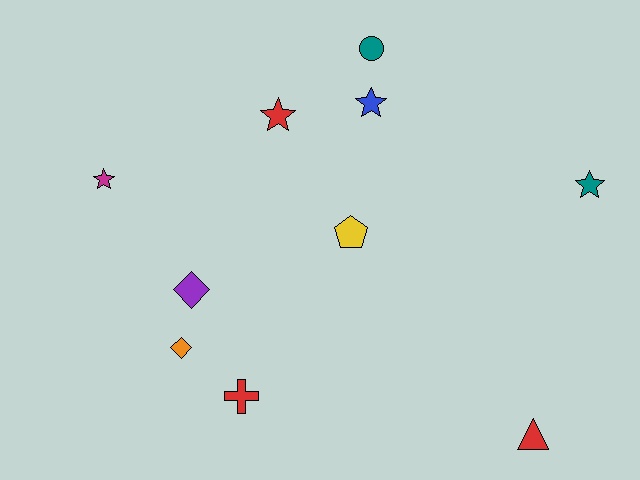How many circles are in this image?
There is 1 circle.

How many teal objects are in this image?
There are 2 teal objects.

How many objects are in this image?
There are 10 objects.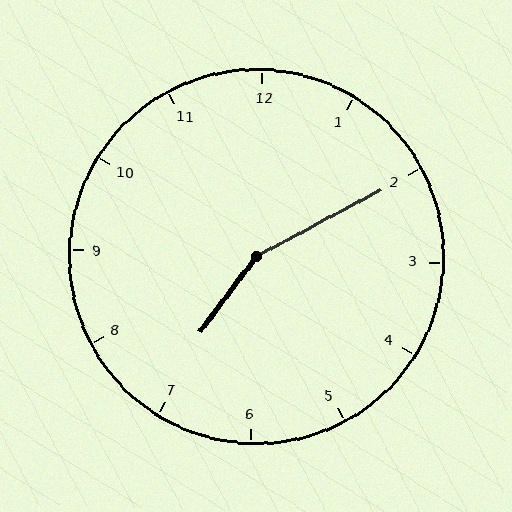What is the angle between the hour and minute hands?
Approximately 155 degrees.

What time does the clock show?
7:10.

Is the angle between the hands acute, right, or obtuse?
It is obtuse.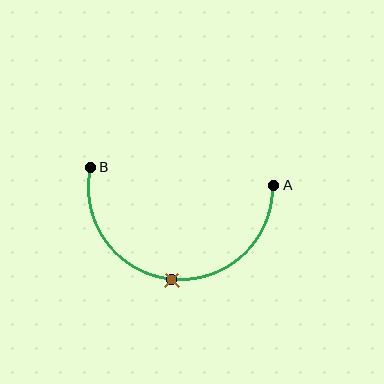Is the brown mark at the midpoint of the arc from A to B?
Yes. The brown mark lies on the arc at equal arc-length from both A and B — it is the arc midpoint.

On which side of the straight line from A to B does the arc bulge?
The arc bulges below the straight line connecting A and B.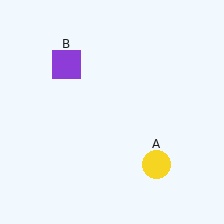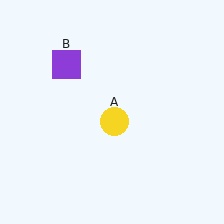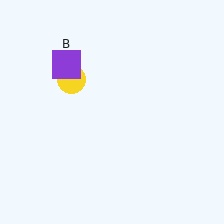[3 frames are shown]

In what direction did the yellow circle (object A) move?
The yellow circle (object A) moved up and to the left.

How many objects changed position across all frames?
1 object changed position: yellow circle (object A).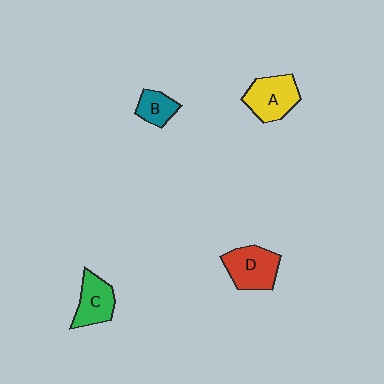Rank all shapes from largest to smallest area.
From largest to smallest: D (red), A (yellow), C (green), B (teal).